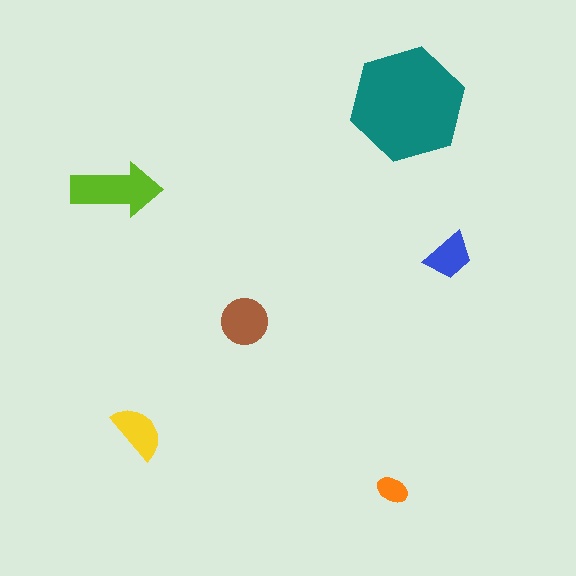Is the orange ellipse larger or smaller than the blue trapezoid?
Smaller.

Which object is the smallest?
The orange ellipse.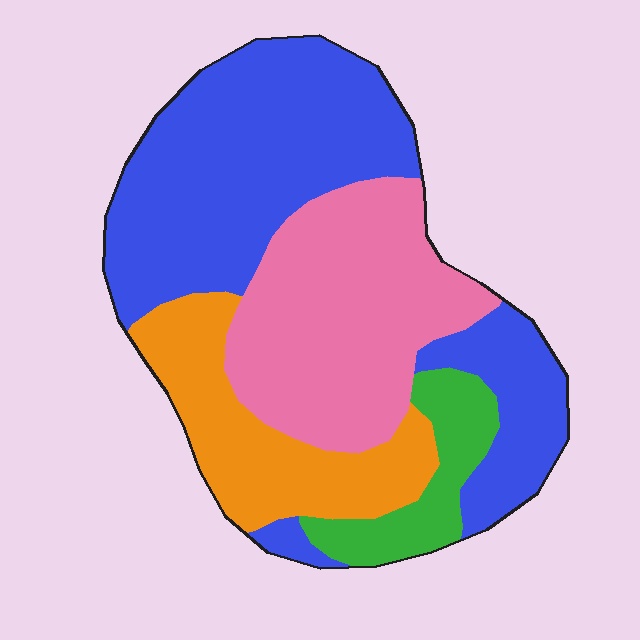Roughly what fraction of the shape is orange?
Orange covers 18% of the shape.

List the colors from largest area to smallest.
From largest to smallest: blue, pink, orange, green.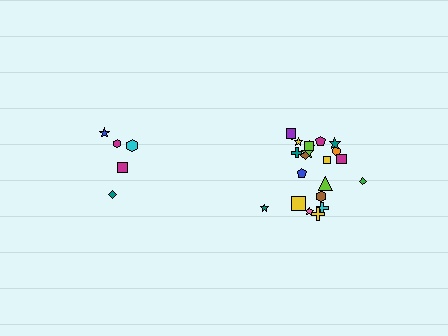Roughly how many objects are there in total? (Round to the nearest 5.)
Roughly 25 objects in total.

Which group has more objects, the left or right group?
The right group.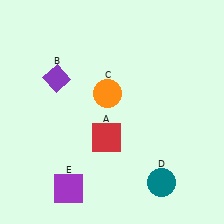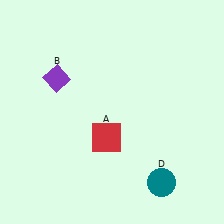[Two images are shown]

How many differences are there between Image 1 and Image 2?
There are 2 differences between the two images.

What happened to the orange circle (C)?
The orange circle (C) was removed in Image 2. It was in the top-left area of Image 1.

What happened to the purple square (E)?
The purple square (E) was removed in Image 2. It was in the bottom-left area of Image 1.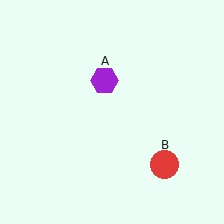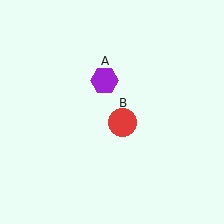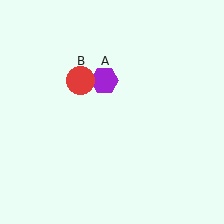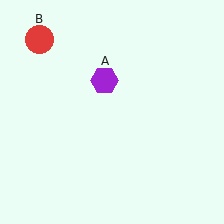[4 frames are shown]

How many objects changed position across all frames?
1 object changed position: red circle (object B).